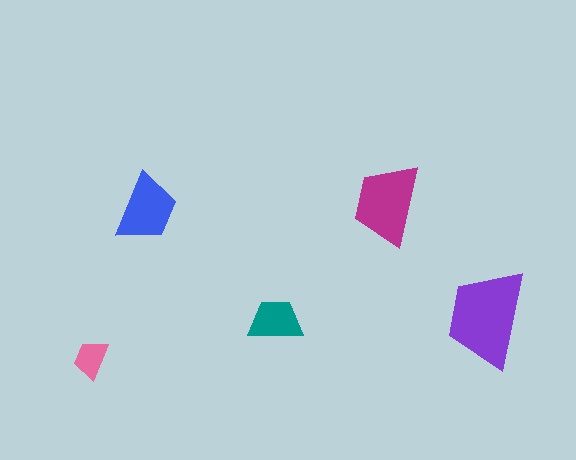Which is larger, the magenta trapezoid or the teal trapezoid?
The magenta one.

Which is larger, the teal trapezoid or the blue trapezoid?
The blue one.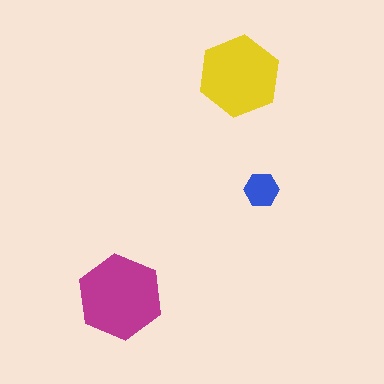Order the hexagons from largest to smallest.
the magenta one, the yellow one, the blue one.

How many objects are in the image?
There are 3 objects in the image.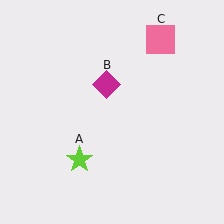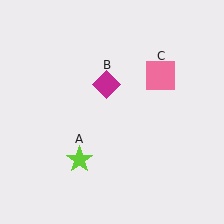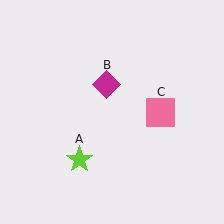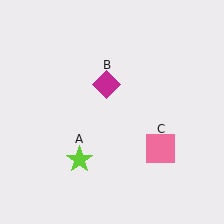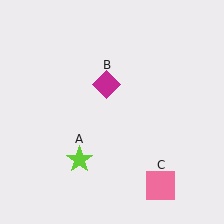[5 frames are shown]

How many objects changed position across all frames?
1 object changed position: pink square (object C).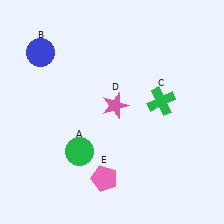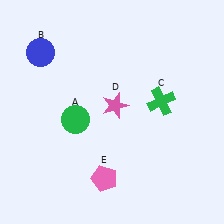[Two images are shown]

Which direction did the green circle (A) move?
The green circle (A) moved up.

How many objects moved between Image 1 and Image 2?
1 object moved between the two images.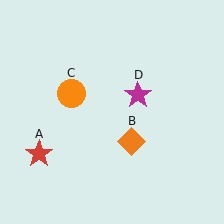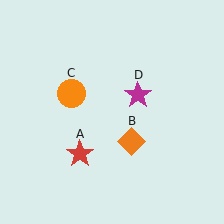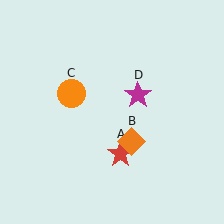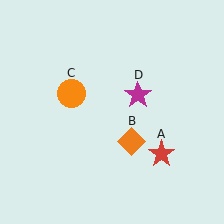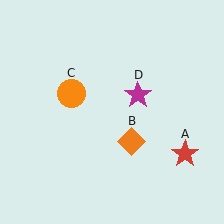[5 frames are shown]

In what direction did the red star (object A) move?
The red star (object A) moved right.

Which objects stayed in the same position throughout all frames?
Orange diamond (object B) and orange circle (object C) and magenta star (object D) remained stationary.